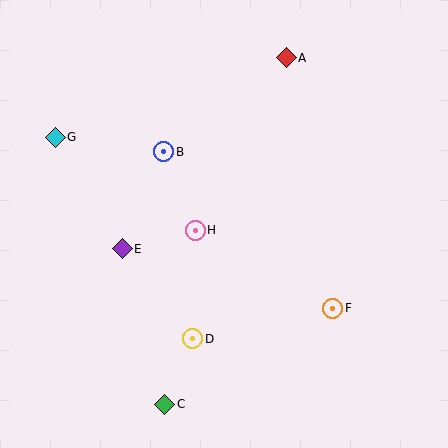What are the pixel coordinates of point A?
Point A is at (286, 58).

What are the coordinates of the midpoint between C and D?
The midpoint between C and D is at (179, 372).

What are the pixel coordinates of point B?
Point B is at (164, 152).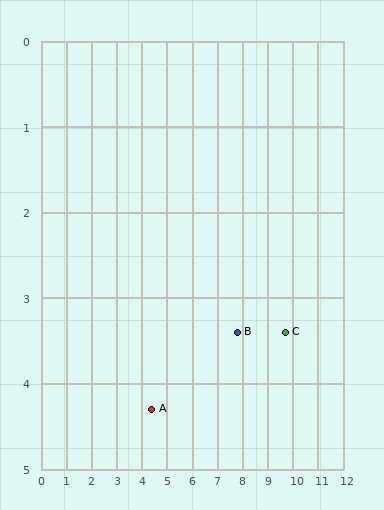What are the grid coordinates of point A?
Point A is at approximately (4.4, 4.3).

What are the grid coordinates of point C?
Point C is at approximately (9.7, 3.4).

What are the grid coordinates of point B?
Point B is at approximately (7.8, 3.4).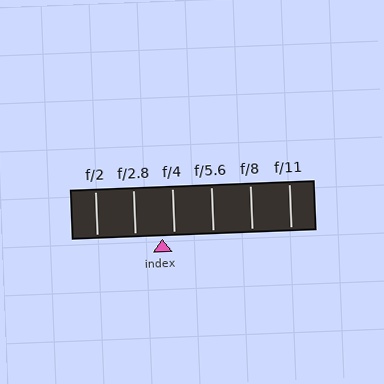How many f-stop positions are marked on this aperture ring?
There are 6 f-stop positions marked.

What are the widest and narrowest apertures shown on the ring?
The widest aperture shown is f/2 and the narrowest is f/11.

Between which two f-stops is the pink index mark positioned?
The index mark is between f/2.8 and f/4.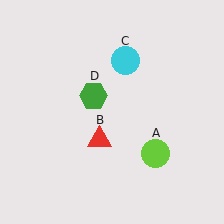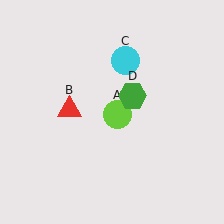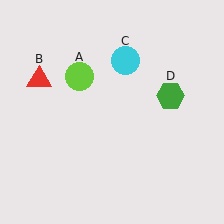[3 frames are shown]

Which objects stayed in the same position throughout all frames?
Cyan circle (object C) remained stationary.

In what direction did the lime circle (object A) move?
The lime circle (object A) moved up and to the left.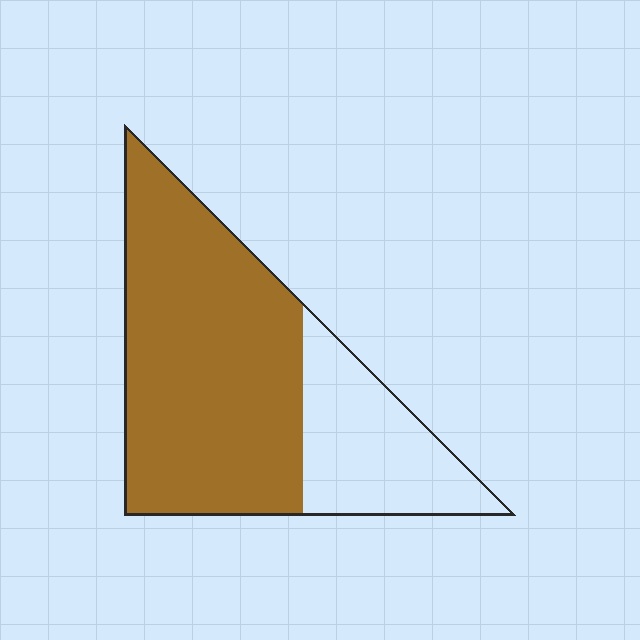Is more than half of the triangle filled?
Yes.